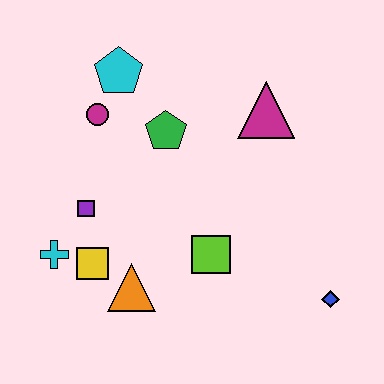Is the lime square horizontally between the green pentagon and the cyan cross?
No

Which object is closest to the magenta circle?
The cyan pentagon is closest to the magenta circle.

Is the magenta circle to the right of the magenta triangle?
No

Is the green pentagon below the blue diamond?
No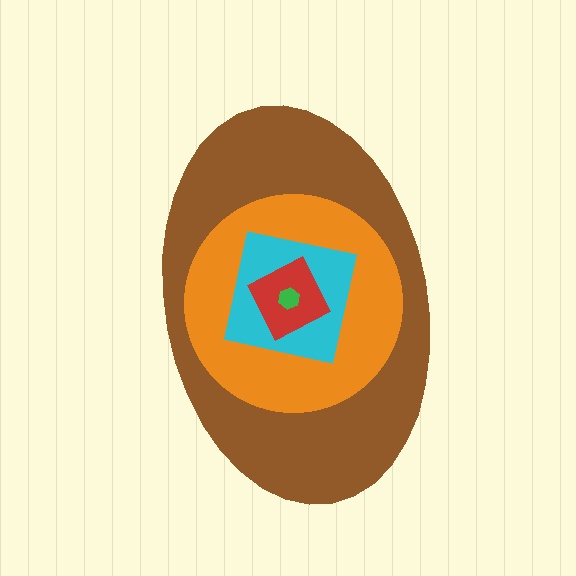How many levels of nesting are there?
5.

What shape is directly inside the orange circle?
The cyan square.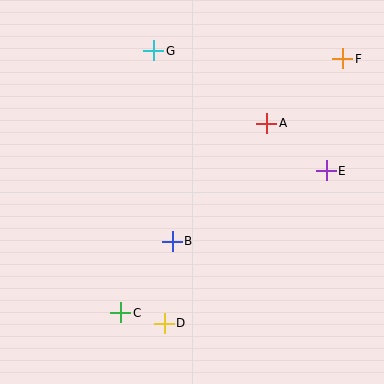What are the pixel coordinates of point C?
Point C is at (121, 313).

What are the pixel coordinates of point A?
Point A is at (267, 123).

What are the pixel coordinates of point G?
Point G is at (154, 51).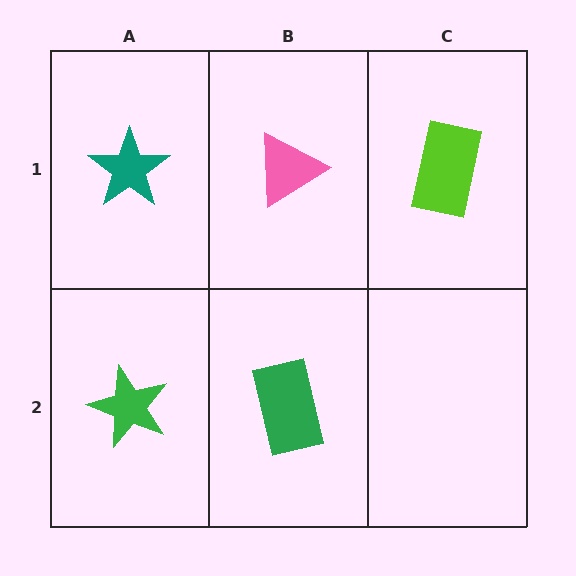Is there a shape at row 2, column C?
No, that cell is empty.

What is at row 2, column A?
A green star.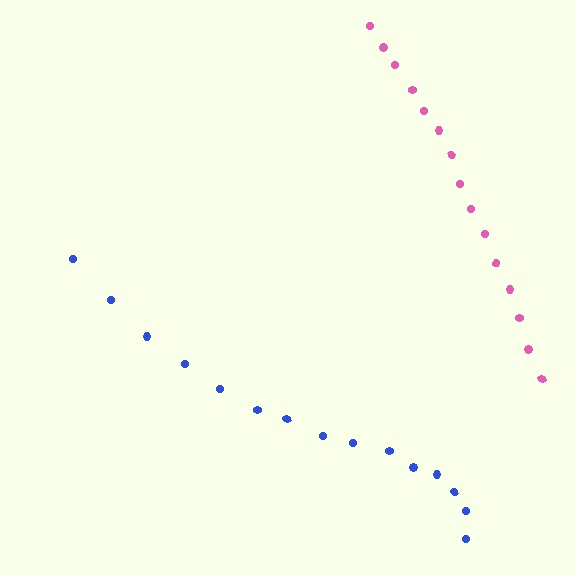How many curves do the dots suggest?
There are 2 distinct paths.